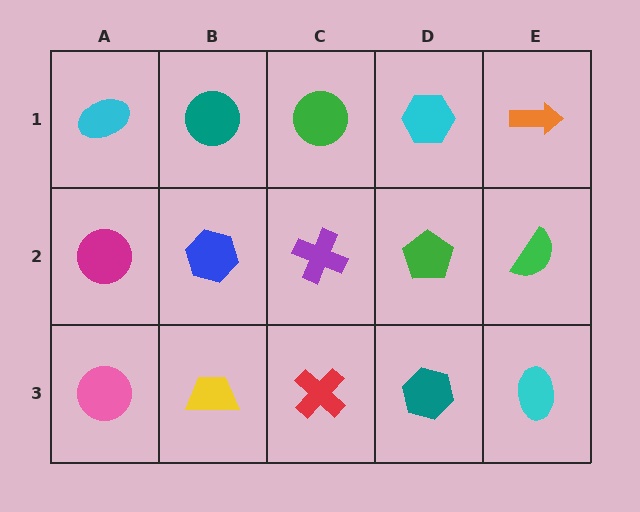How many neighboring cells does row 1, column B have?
3.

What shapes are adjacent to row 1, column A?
A magenta circle (row 2, column A), a teal circle (row 1, column B).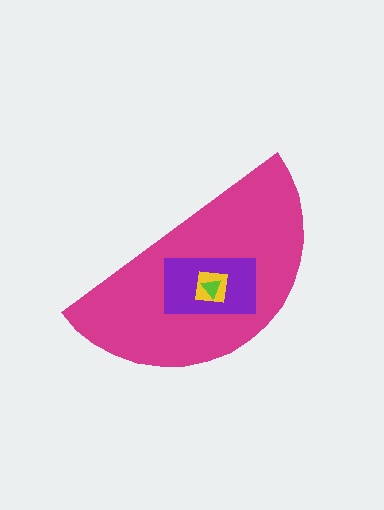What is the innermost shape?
The lime triangle.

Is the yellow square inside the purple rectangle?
Yes.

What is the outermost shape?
The magenta semicircle.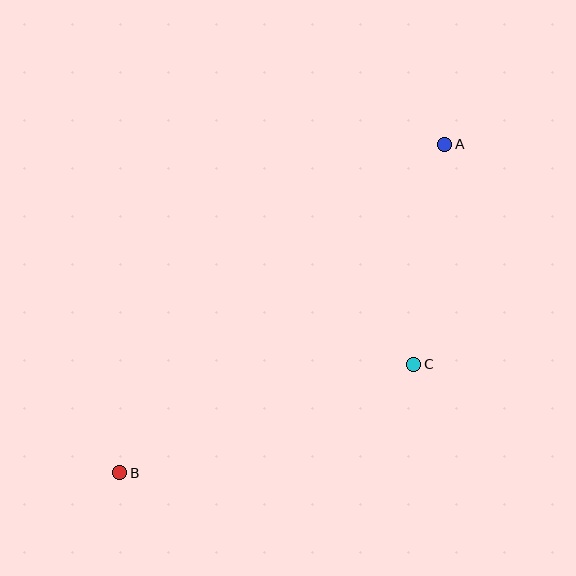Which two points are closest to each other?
Points A and C are closest to each other.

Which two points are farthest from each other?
Points A and B are farthest from each other.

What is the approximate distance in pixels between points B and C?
The distance between B and C is approximately 313 pixels.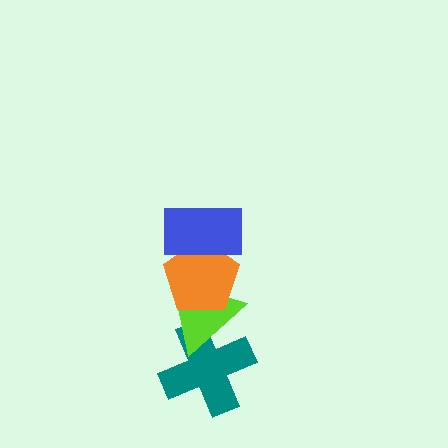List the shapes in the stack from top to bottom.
From top to bottom: the blue rectangle, the orange pentagon, the lime triangle, the teal cross.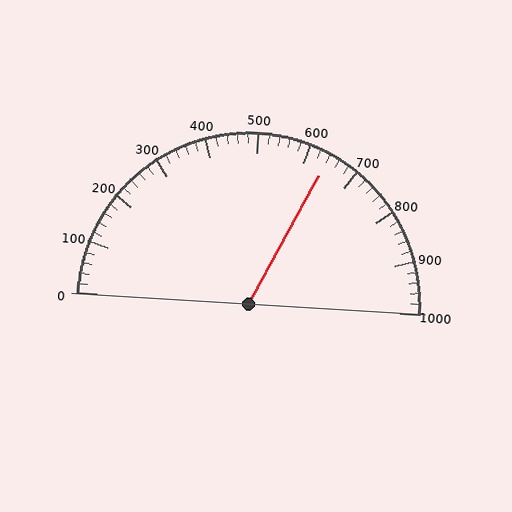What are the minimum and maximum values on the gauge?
The gauge ranges from 0 to 1000.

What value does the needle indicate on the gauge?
The needle indicates approximately 640.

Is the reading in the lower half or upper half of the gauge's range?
The reading is in the upper half of the range (0 to 1000).